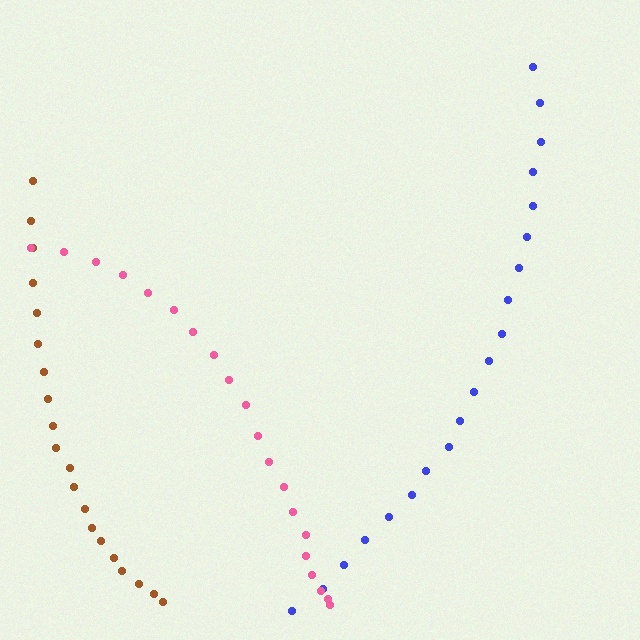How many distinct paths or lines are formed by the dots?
There are 3 distinct paths.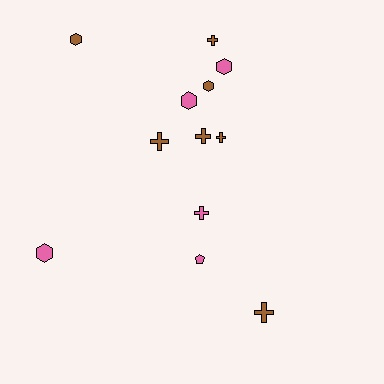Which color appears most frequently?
Brown, with 7 objects.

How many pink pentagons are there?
There is 1 pink pentagon.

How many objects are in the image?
There are 12 objects.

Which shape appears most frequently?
Cross, with 6 objects.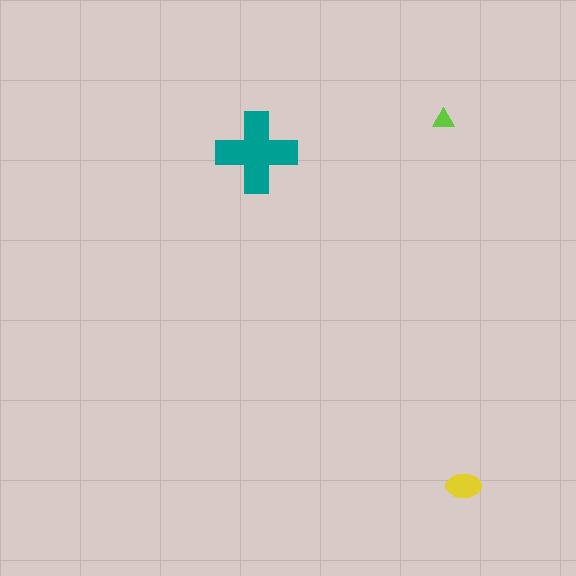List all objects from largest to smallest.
The teal cross, the yellow ellipse, the lime triangle.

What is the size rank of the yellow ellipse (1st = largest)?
2nd.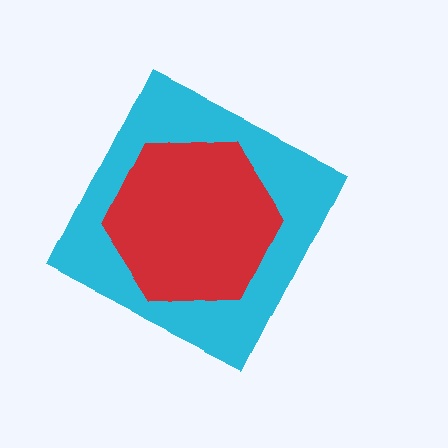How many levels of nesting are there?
2.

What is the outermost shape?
The cyan diamond.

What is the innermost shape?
The red hexagon.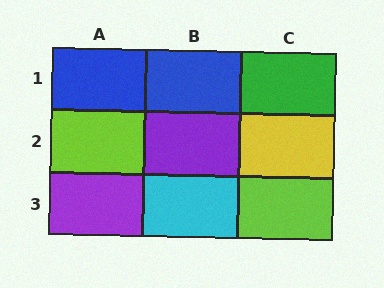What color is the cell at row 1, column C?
Green.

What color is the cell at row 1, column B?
Blue.